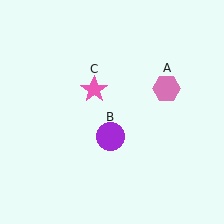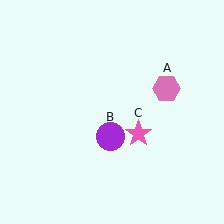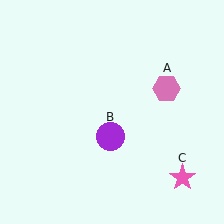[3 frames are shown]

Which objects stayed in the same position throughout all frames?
Pink hexagon (object A) and purple circle (object B) remained stationary.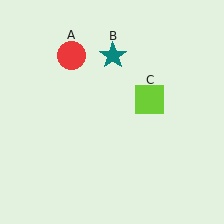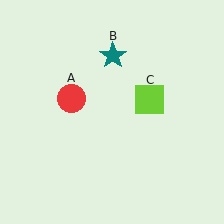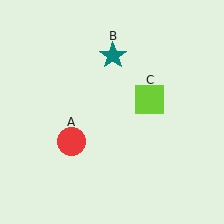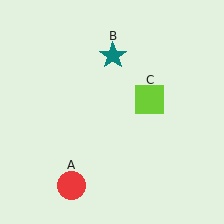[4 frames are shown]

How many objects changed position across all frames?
1 object changed position: red circle (object A).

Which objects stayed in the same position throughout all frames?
Teal star (object B) and lime square (object C) remained stationary.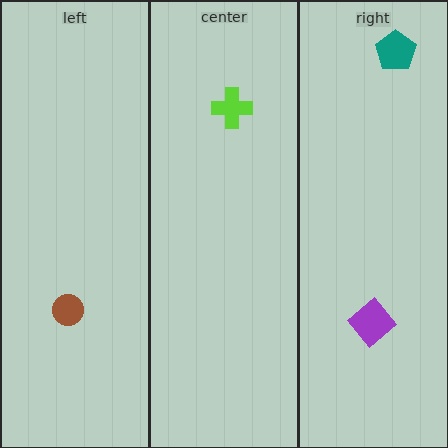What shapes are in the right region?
The purple diamond, the teal pentagon.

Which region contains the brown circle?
The left region.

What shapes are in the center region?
The lime cross.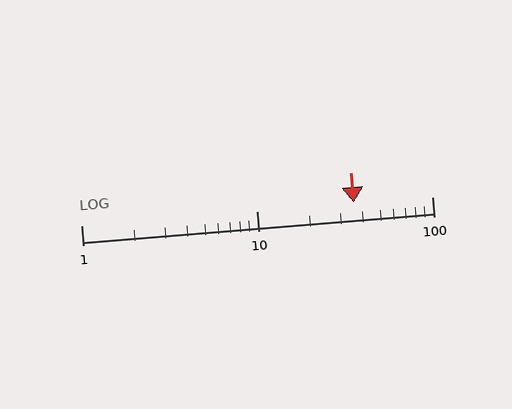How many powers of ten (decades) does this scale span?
The scale spans 2 decades, from 1 to 100.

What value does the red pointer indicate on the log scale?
The pointer indicates approximately 36.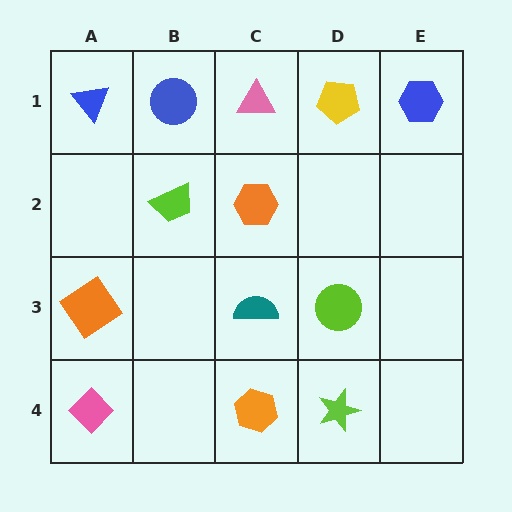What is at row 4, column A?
A pink diamond.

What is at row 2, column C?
An orange hexagon.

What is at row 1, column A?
A blue triangle.